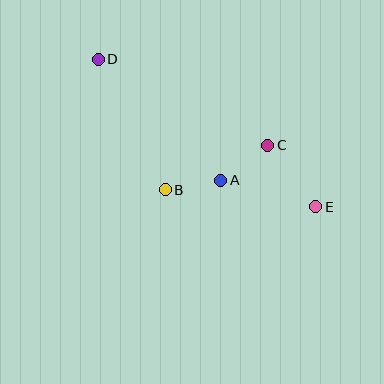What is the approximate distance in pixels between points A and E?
The distance between A and E is approximately 99 pixels.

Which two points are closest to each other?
Points A and B are closest to each other.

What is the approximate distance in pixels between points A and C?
The distance between A and C is approximately 59 pixels.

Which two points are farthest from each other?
Points D and E are farthest from each other.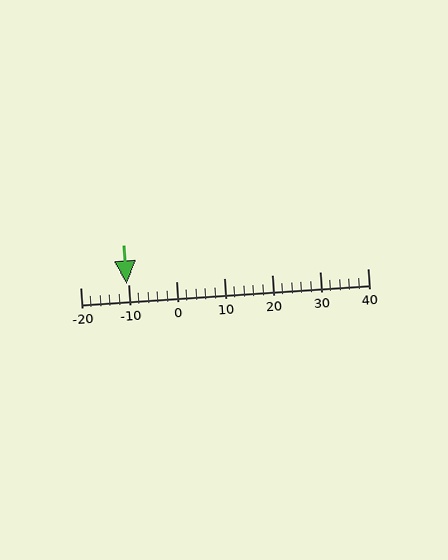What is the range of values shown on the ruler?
The ruler shows values from -20 to 40.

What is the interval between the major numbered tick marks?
The major tick marks are spaced 10 units apart.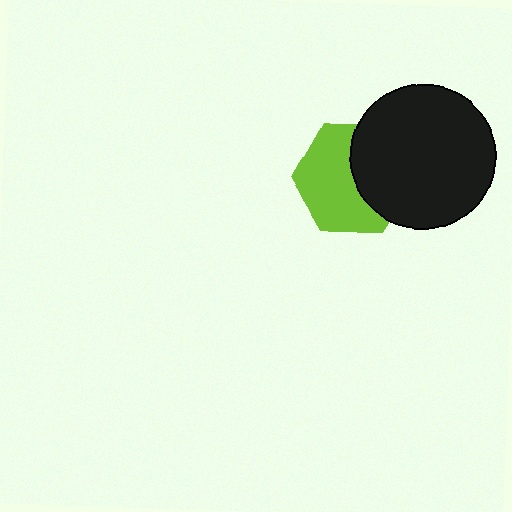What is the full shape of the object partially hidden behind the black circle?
The partially hidden object is a lime hexagon.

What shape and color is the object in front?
The object in front is a black circle.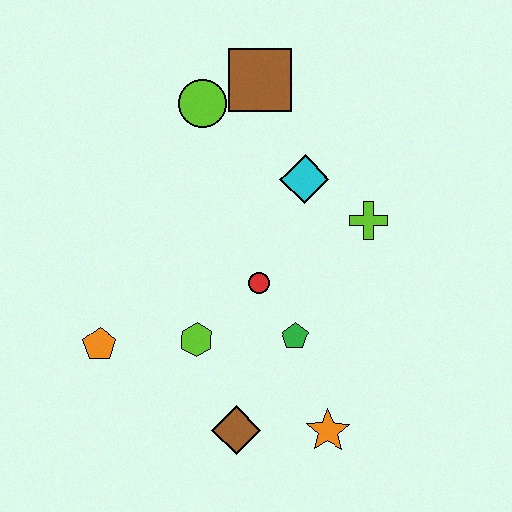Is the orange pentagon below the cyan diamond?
Yes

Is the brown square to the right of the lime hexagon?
Yes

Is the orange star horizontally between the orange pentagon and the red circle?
No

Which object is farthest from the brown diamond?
The brown square is farthest from the brown diamond.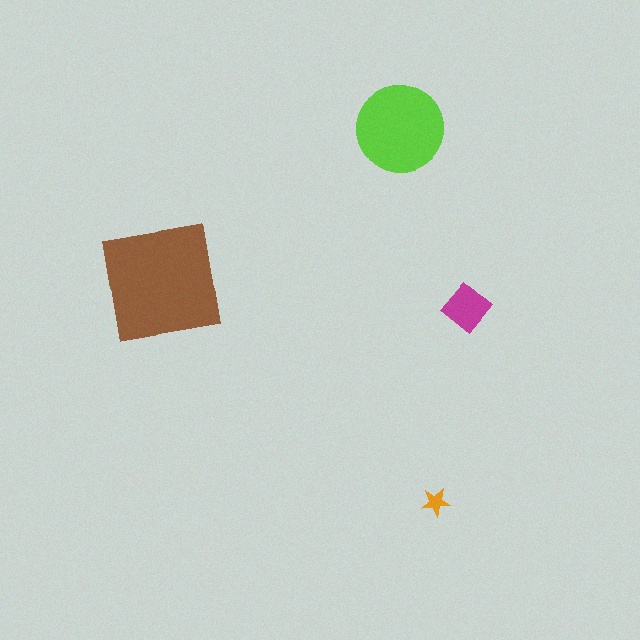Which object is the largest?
The brown square.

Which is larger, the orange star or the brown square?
The brown square.